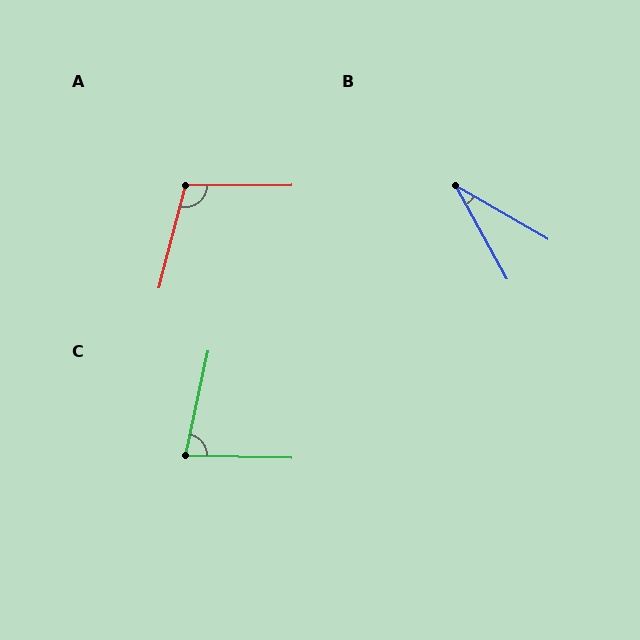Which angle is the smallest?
B, at approximately 31 degrees.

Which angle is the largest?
A, at approximately 105 degrees.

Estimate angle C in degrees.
Approximately 79 degrees.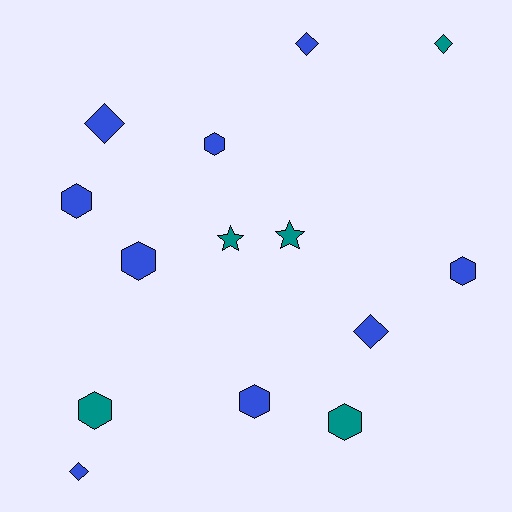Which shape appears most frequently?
Hexagon, with 7 objects.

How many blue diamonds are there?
There are 4 blue diamonds.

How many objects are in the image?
There are 14 objects.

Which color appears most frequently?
Blue, with 9 objects.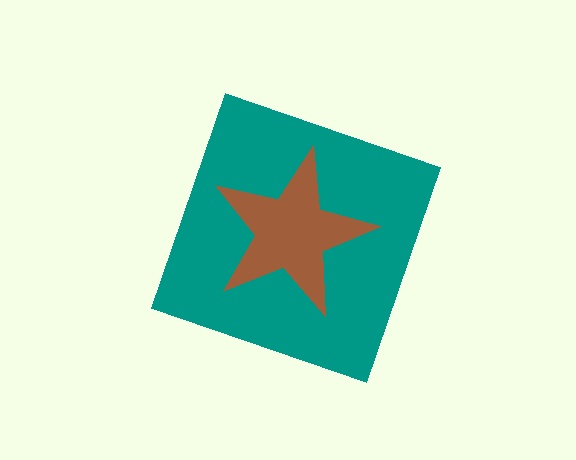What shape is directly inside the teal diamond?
The brown star.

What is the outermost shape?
The teal diamond.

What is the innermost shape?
The brown star.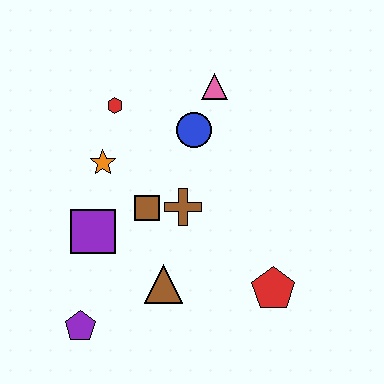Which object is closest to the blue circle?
The pink triangle is closest to the blue circle.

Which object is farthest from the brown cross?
The purple pentagon is farthest from the brown cross.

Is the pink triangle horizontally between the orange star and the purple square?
No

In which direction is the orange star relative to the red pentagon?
The orange star is to the left of the red pentagon.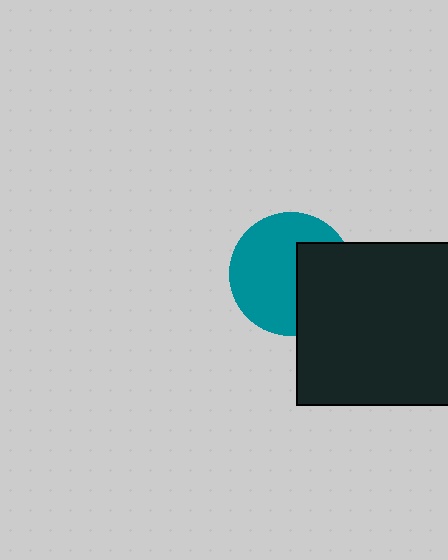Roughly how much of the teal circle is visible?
About half of it is visible (roughly 63%).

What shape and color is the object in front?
The object in front is a black square.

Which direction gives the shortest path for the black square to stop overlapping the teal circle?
Moving right gives the shortest separation.